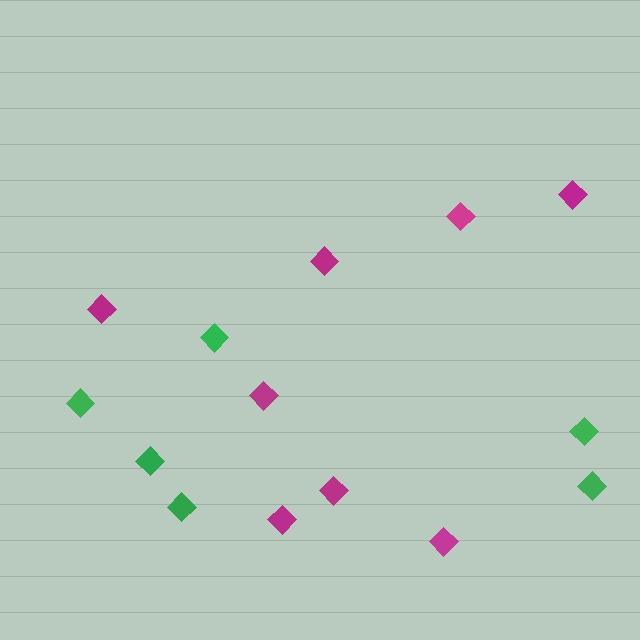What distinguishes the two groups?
There are 2 groups: one group of green diamonds (6) and one group of magenta diamonds (8).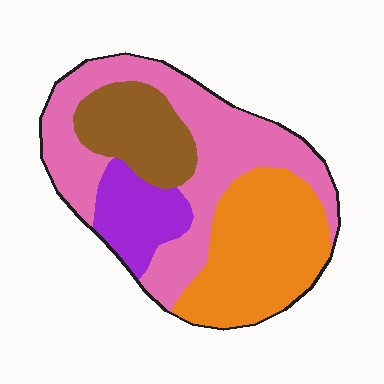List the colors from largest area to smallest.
From largest to smallest: pink, orange, brown, purple.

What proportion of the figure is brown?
Brown takes up less than a sixth of the figure.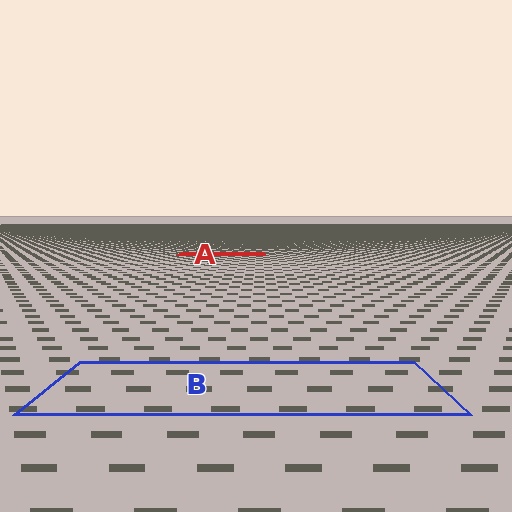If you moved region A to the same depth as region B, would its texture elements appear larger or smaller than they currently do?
They would appear larger. At a closer depth, the same texture elements are projected at a bigger on-screen size.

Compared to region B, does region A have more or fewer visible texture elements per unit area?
Region A has more texture elements per unit area — they are packed more densely because it is farther away.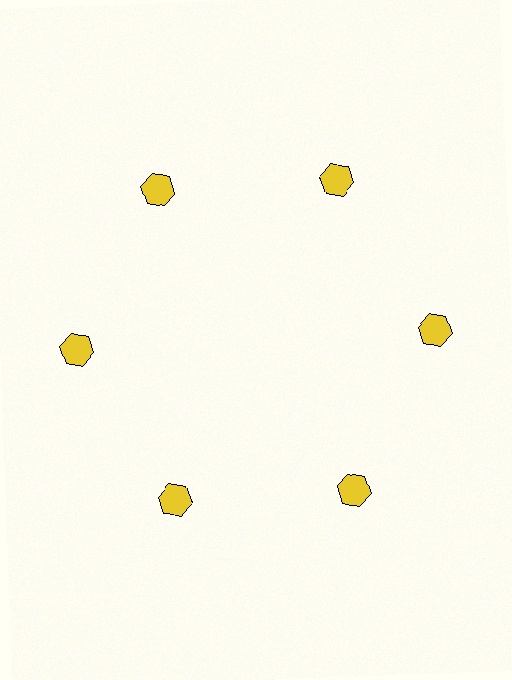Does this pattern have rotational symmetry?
Yes, this pattern has 6-fold rotational symmetry. It looks the same after rotating 60 degrees around the center.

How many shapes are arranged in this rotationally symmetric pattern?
There are 6 shapes, arranged in 6 groups of 1.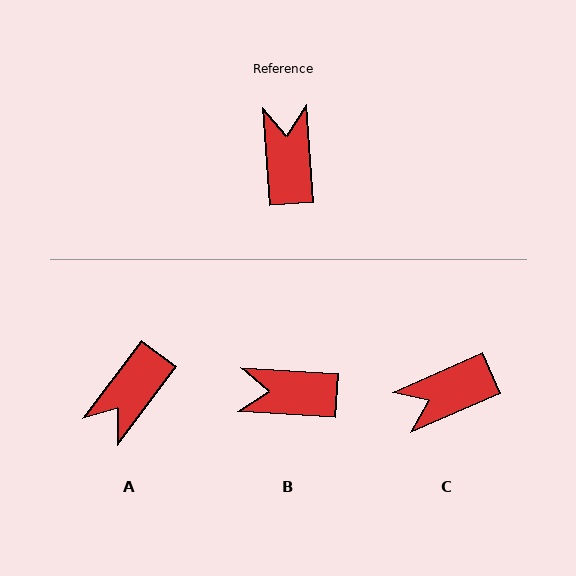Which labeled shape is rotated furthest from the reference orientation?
A, about 140 degrees away.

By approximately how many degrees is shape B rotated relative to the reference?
Approximately 83 degrees counter-clockwise.